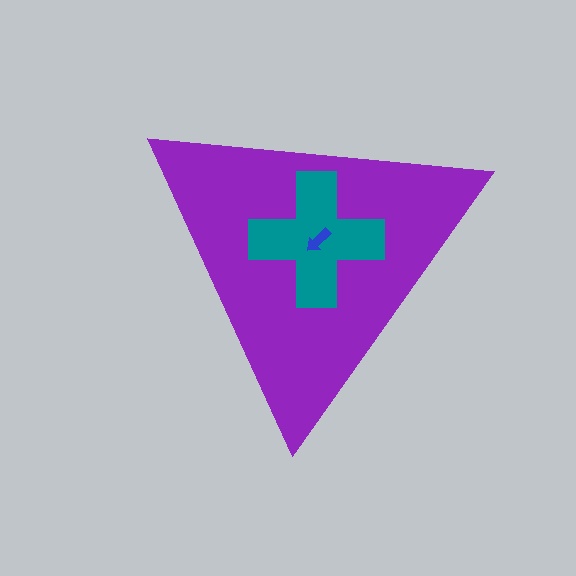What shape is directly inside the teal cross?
The blue arrow.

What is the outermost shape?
The purple triangle.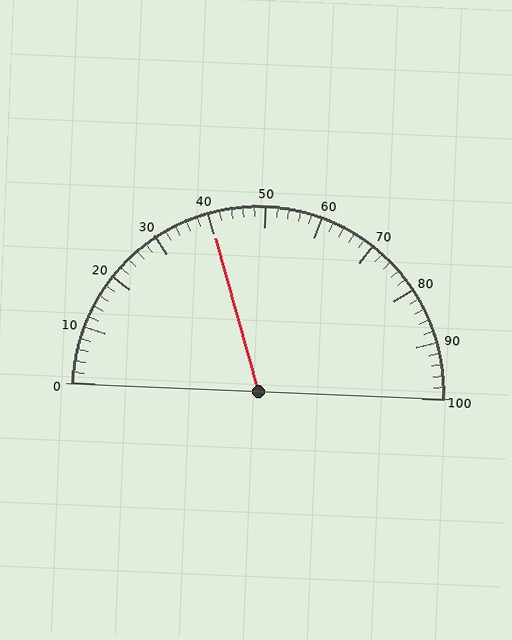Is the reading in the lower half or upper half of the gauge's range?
The reading is in the lower half of the range (0 to 100).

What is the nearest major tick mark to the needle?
The nearest major tick mark is 40.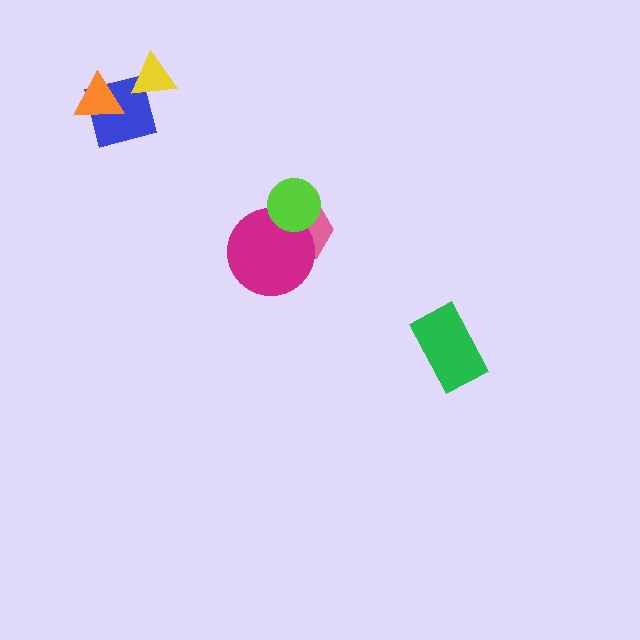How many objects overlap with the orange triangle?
1 object overlaps with the orange triangle.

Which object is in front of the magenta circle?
The lime circle is in front of the magenta circle.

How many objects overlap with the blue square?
2 objects overlap with the blue square.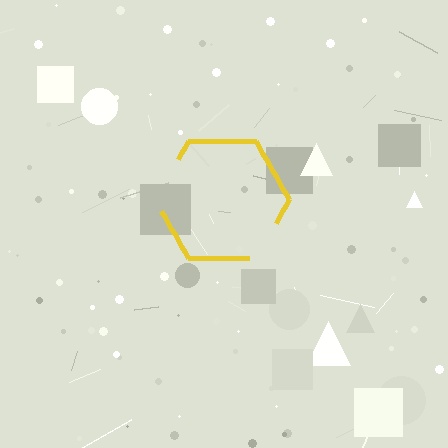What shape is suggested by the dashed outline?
The dashed outline suggests a hexagon.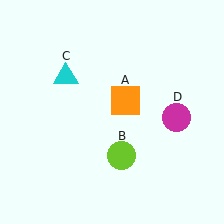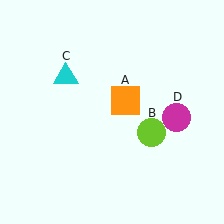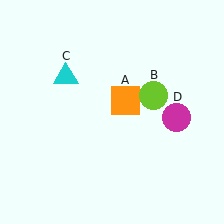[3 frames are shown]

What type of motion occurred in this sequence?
The lime circle (object B) rotated counterclockwise around the center of the scene.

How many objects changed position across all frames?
1 object changed position: lime circle (object B).